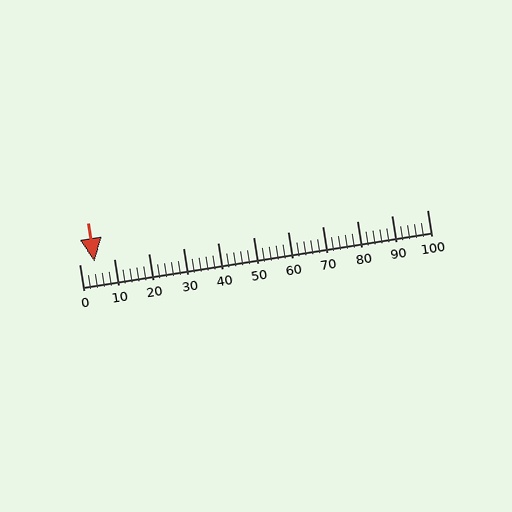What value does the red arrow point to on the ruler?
The red arrow points to approximately 4.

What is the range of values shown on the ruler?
The ruler shows values from 0 to 100.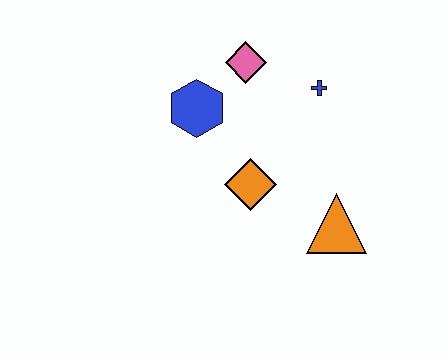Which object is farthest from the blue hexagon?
The orange triangle is farthest from the blue hexagon.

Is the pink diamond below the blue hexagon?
No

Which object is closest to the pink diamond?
The blue hexagon is closest to the pink diamond.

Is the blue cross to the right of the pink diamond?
Yes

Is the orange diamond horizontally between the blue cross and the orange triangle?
No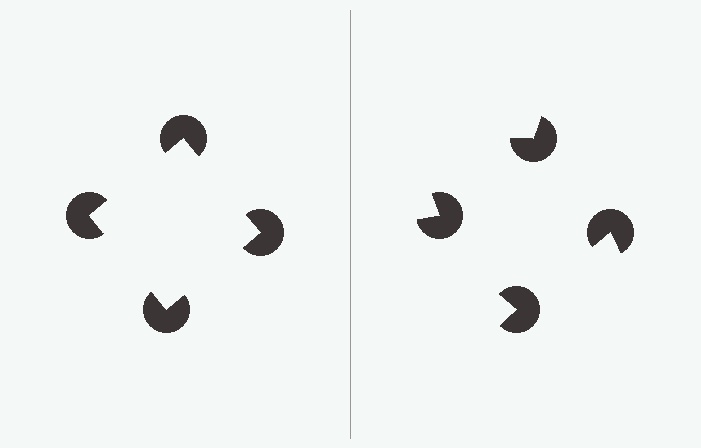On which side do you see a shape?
An illusory square appears on the left side. On the right side the wedge cuts are rotated, so no coherent shape forms.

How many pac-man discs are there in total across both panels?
8 — 4 on each side.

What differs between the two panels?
The pac-man discs are positioned identically on both sides; only the wedge orientations differ. On the left they align to a square; on the right they are misaligned.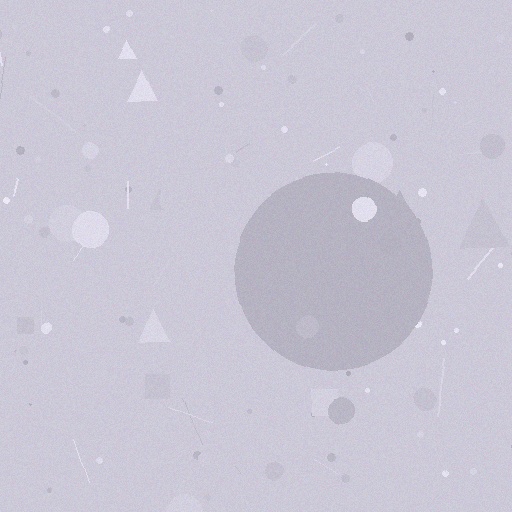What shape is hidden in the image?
A circle is hidden in the image.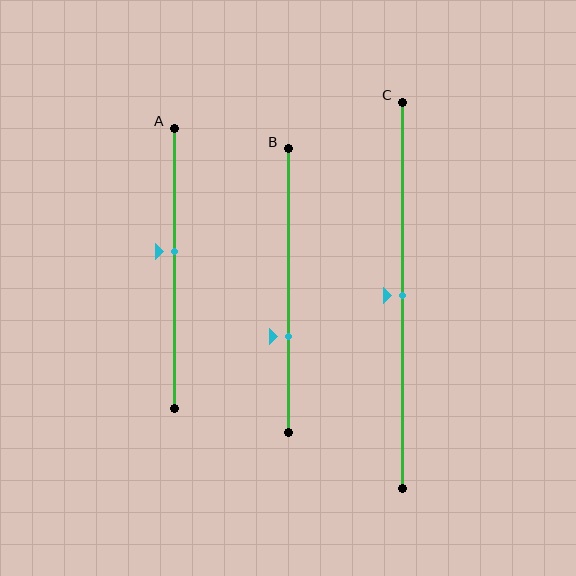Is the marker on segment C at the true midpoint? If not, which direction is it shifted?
Yes, the marker on segment C is at the true midpoint.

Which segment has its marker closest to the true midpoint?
Segment C has its marker closest to the true midpoint.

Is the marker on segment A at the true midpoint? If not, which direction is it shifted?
No, the marker on segment A is shifted upward by about 6% of the segment length.